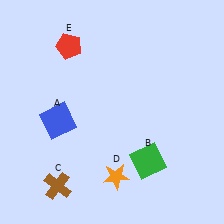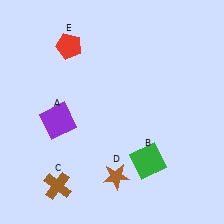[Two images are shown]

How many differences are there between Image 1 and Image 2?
There are 2 differences between the two images.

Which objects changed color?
A changed from blue to purple. D changed from orange to brown.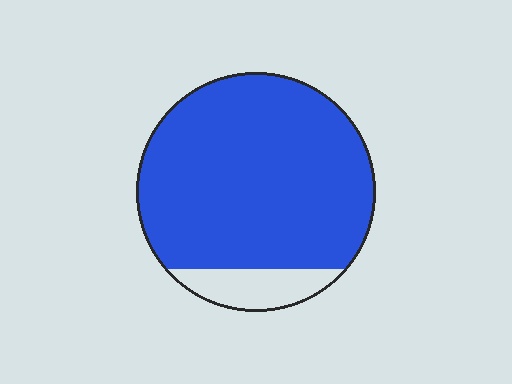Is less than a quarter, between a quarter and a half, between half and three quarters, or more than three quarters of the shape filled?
More than three quarters.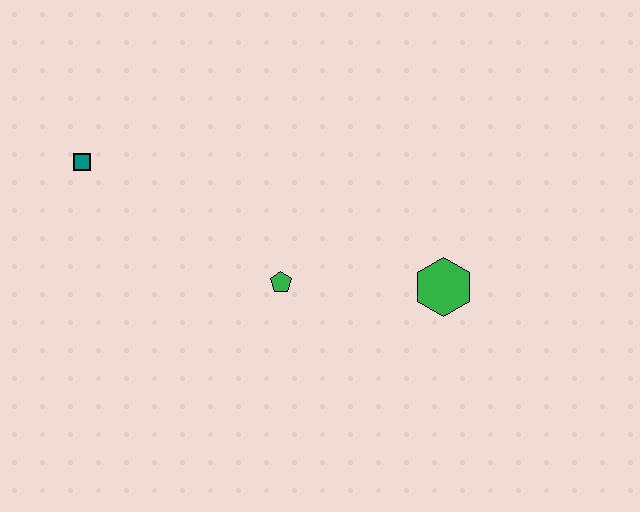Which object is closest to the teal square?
The green pentagon is closest to the teal square.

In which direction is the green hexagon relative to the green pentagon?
The green hexagon is to the right of the green pentagon.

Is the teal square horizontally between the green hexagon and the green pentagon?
No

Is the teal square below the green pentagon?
No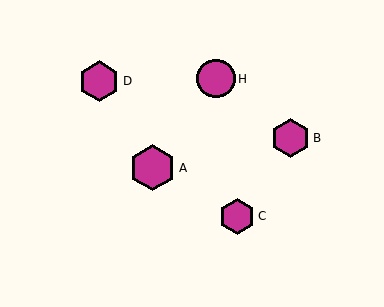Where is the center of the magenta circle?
The center of the magenta circle is at (216, 79).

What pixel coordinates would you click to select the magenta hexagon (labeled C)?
Click at (237, 216) to select the magenta hexagon C.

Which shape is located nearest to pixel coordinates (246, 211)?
The magenta hexagon (labeled C) at (237, 216) is nearest to that location.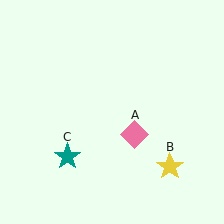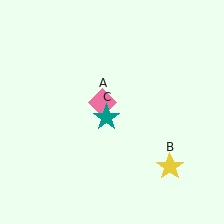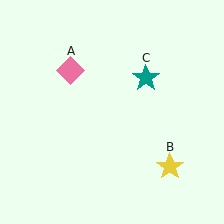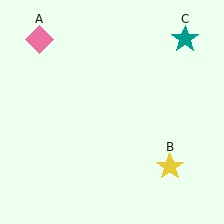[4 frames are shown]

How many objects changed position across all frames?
2 objects changed position: pink diamond (object A), teal star (object C).